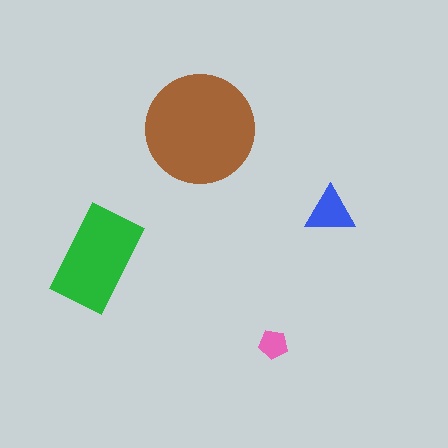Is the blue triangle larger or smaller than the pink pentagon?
Larger.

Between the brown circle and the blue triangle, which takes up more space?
The brown circle.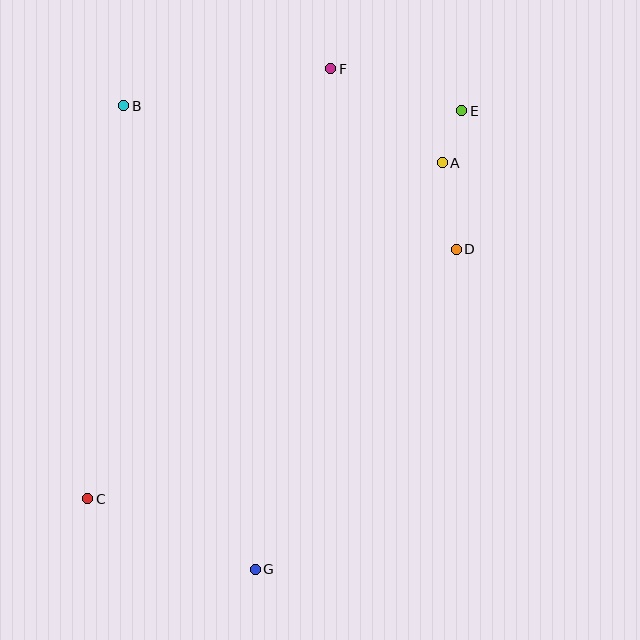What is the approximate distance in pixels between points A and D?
The distance between A and D is approximately 88 pixels.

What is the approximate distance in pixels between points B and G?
The distance between B and G is approximately 482 pixels.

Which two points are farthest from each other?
Points C and E are farthest from each other.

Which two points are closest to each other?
Points A and E are closest to each other.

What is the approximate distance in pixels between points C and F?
The distance between C and F is approximately 494 pixels.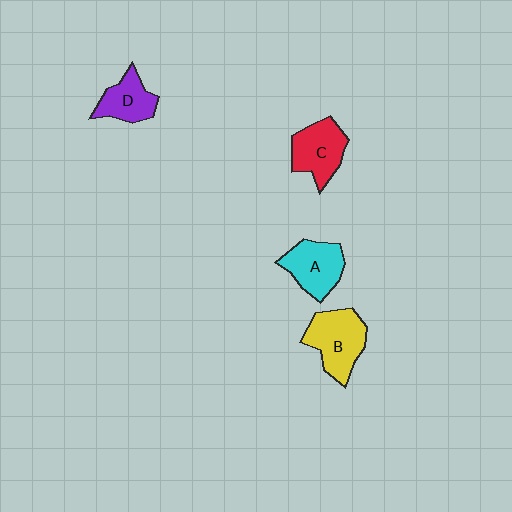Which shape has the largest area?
Shape B (yellow).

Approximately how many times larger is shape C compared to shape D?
Approximately 1.2 times.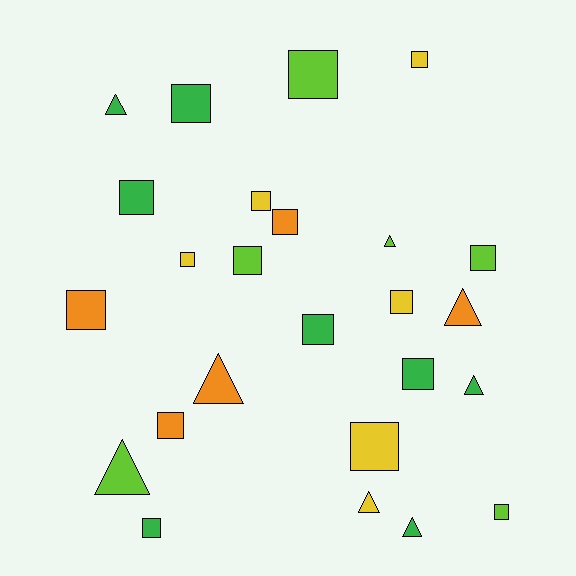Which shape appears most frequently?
Square, with 17 objects.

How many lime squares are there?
There are 4 lime squares.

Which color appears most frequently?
Green, with 8 objects.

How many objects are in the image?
There are 25 objects.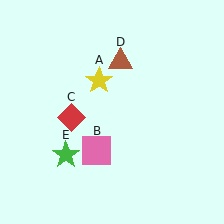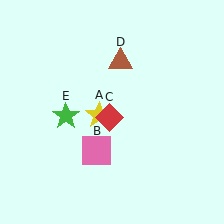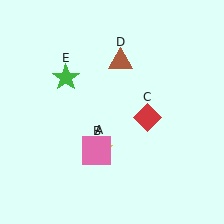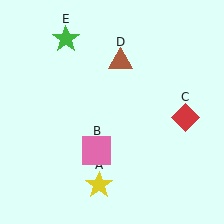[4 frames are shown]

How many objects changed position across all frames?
3 objects changed position: yellow star (object A), red diamond (object C), green star (object E).